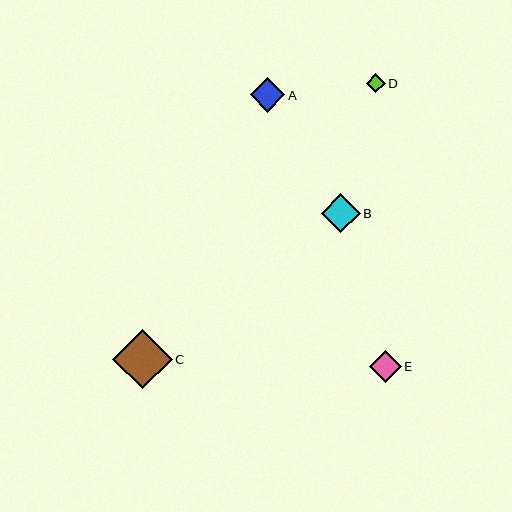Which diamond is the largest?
Diamond C is the largest with a size of approximately 59 pixels.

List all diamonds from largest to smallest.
From largest to smallest: C, B, A, E, D.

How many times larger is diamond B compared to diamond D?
Diamond B is approximately 2.1 times the size of diamond D.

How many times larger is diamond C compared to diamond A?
Diamond C is approximately 1.7 times the size of diamond A.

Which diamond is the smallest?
Diamond D is the smallest with a size of approximately 19 pixels.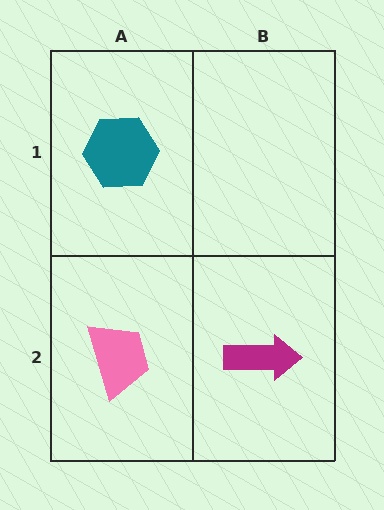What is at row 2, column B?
A magenta arrow.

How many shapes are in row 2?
2 shapes.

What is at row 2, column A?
A pink trapezoid.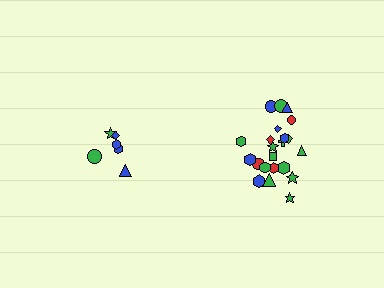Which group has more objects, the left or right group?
The right group.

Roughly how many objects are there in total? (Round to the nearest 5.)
Roughly 30 objects in total.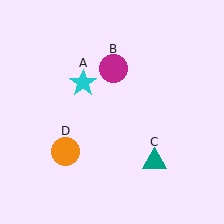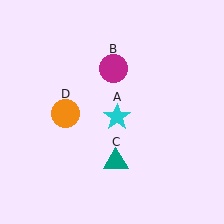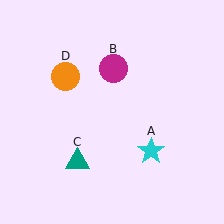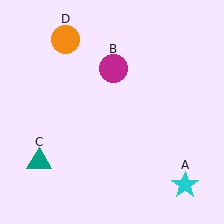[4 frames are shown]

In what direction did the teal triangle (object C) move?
The teal triangle (object C) moved left.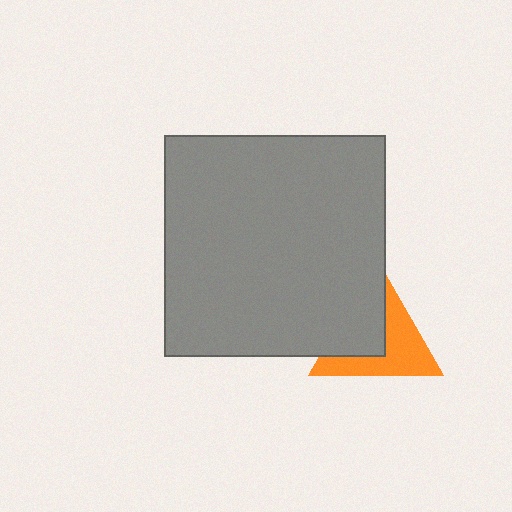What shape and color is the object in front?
The object in front is a gray square.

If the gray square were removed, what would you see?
You would see the complete orange triangle.